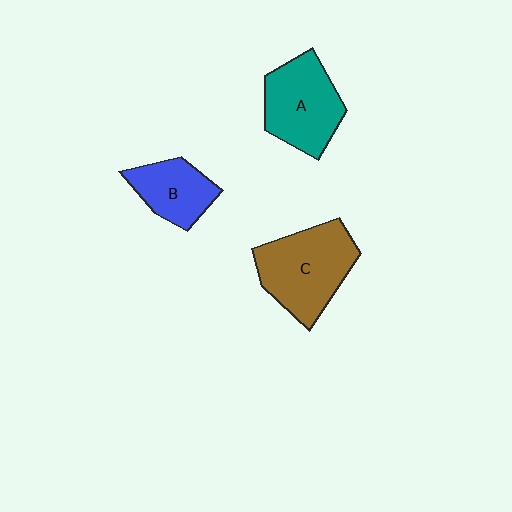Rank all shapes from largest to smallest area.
From largest to smallest: C (brown), A (teal), B (blue).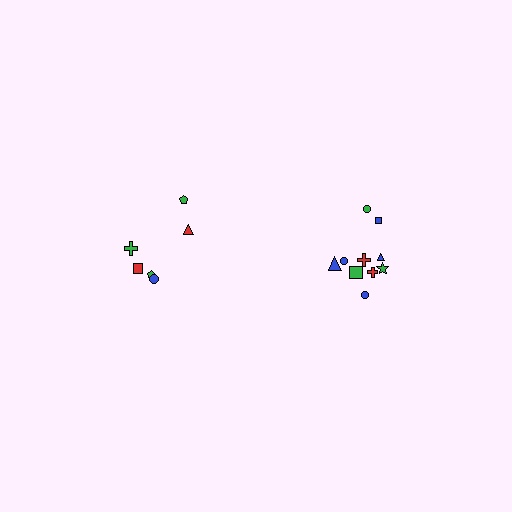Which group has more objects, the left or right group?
The right group.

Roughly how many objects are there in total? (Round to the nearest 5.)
Roughly 15 objects in total.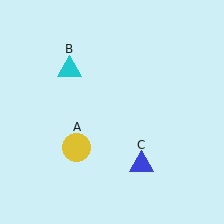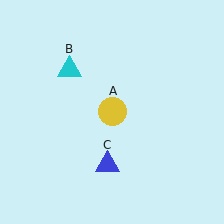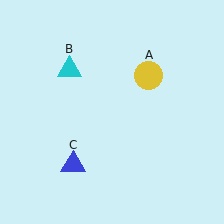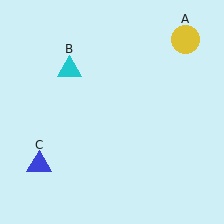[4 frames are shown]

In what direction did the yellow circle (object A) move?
The yellow circle (object A) moved up and to the right.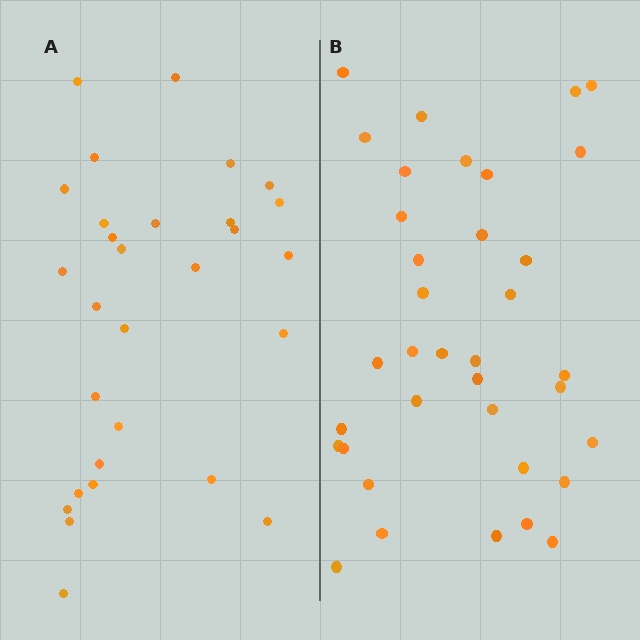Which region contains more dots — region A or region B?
Region B (the right region) has more dots.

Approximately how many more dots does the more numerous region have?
Region B has roughly 8 or so more dots than region A.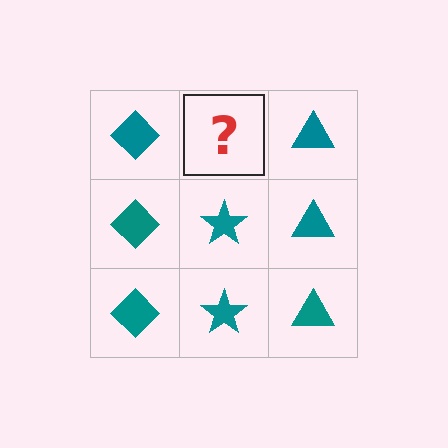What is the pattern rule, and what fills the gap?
The rule is that each column has a consistent shape. The gap should be filled with a teal star.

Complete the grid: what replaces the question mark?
The question mark should be replaced with a teal star.